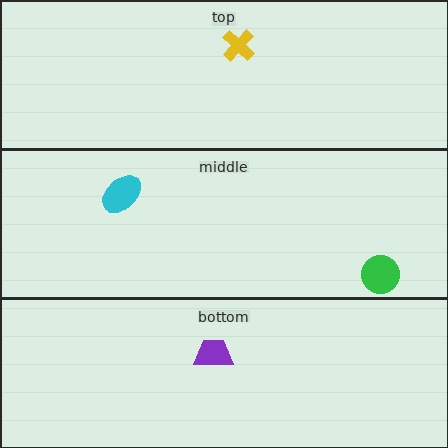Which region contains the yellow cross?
The top region.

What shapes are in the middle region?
The cyan ellipse, the green circle.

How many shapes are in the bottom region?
1.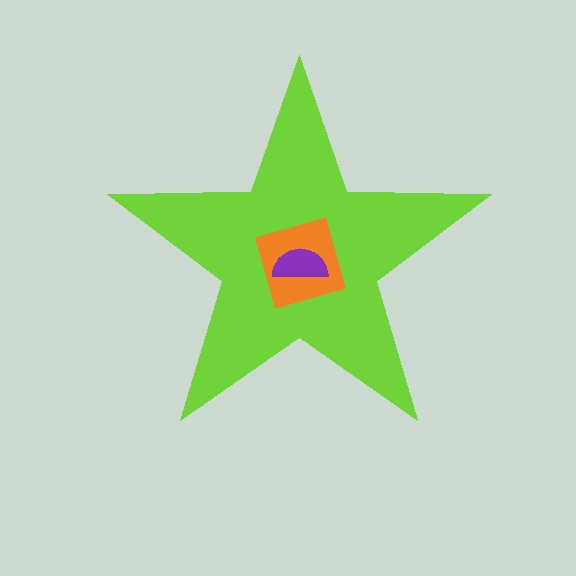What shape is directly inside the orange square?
The purple semicircle.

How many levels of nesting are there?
3.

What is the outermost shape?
The lime star.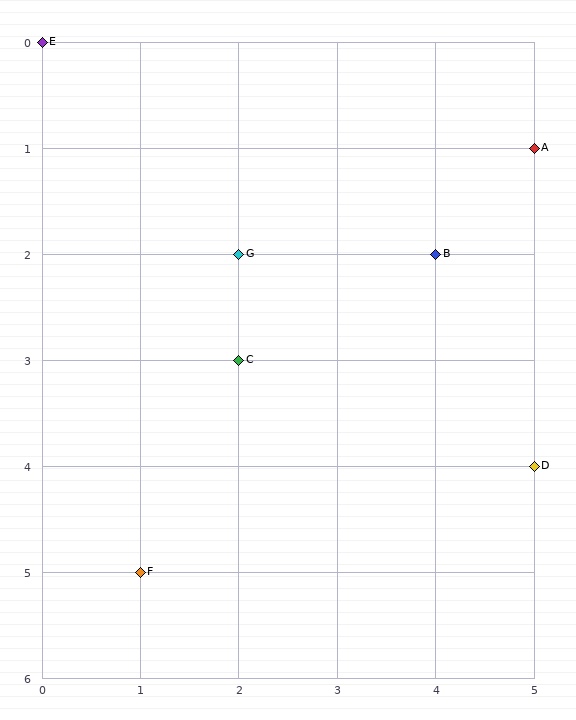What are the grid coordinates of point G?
Point G is at grid coordinates (2, 2).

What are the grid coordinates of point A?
Point A is at grid coordinates (5, 1).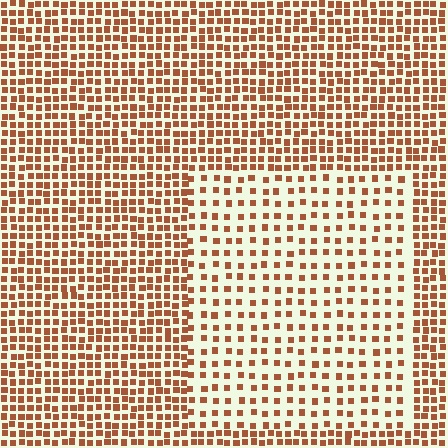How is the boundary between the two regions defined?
The boundary is defined by a change in element density (approximately 2.1x ratio). All elements are the same color, size, and shape.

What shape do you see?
I see a rectangle.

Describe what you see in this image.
The image contains small brown elements arranged at two different densities. A rectangle-shaped region is visible where the elements are less densely packed than the surrounding area.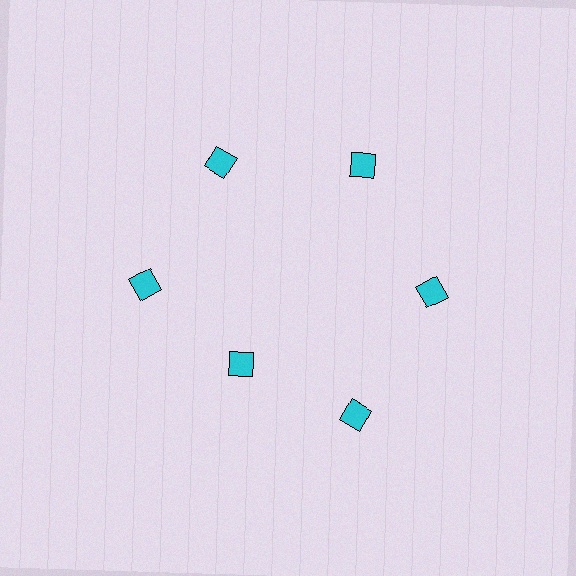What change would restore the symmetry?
The symmetry would be restored by moving it outward, back onto the ring so that all 6 diamonds sit at equal angles and equal distance from the center.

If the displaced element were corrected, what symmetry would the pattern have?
It would have 6-fold rotational symmetry — the pattern would map onto itself every 60 degrees.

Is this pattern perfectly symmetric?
No. The 6 cyan diamonds are arranged in a ring, but one element near the 7 o'clock position is pulled inward toward the center, breaking the 6-fold rotational symmetry.